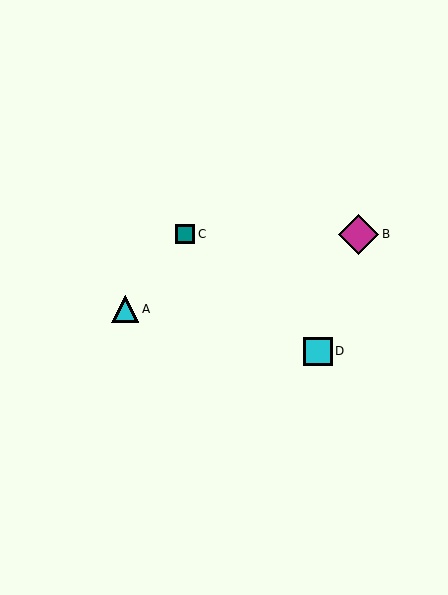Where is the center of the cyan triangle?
The center of the cyan triangle is at (125, 309).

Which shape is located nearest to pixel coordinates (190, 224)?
The teal square (labeled C) at (185, 234) is nearest to that location.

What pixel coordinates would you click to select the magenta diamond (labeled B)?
Click at (359, 234) to select the magenta diamond B.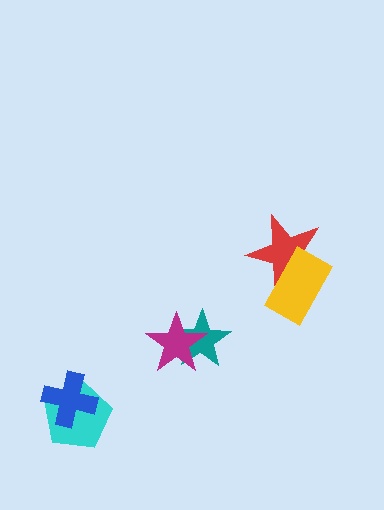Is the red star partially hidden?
Yes, it is partially covered by another shape.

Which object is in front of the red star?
The yellow rectangle is in front of the red star.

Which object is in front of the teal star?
The magenta star is in front of the teal star.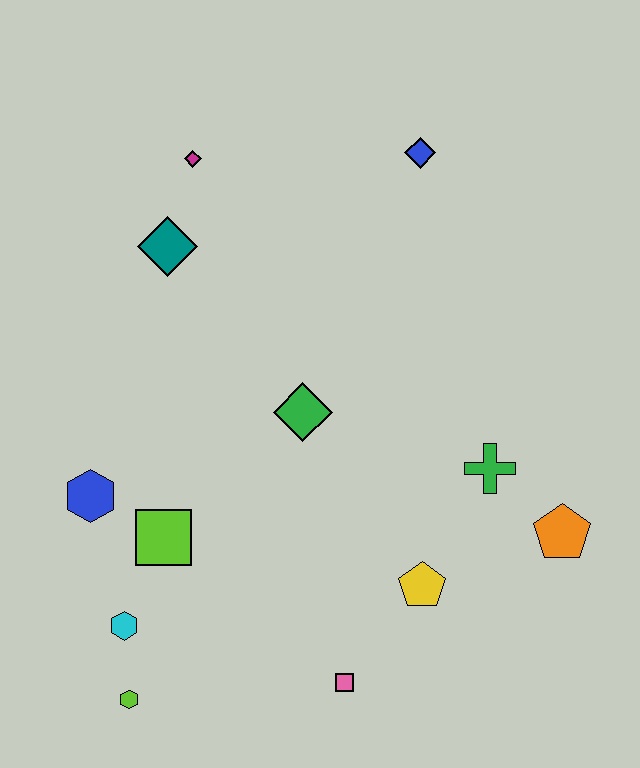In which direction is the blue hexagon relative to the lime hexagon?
The blue hexagon is above the lime hexagon.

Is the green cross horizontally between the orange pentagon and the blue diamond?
Yes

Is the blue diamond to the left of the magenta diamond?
No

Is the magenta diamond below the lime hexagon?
No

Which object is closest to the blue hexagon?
The lime square is closest to the blue hexagon.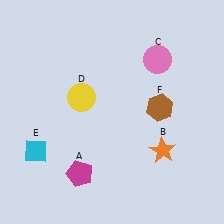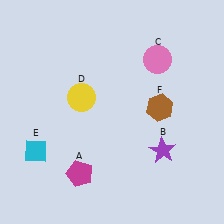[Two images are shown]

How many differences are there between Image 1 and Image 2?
There is 1 difference between the two images.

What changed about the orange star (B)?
In Image 1, B is orange. In Image 2, it changed to purple.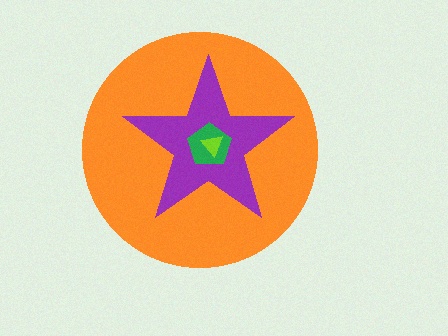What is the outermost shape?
The orange circle.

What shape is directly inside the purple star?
The green pentagon.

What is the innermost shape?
The lime triangle.